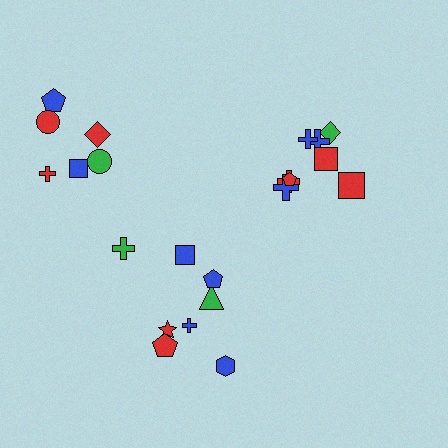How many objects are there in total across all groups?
There are 22 objects.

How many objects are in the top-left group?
There are 6 objects.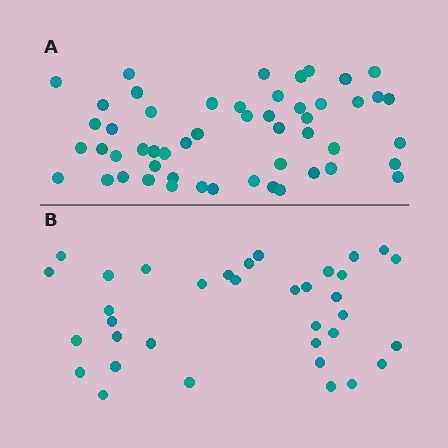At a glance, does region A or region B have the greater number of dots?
Region A (the top region) has more dots.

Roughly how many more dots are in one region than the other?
Region A has approximately 15 more dots than region B.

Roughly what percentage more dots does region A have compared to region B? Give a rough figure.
About 50% more.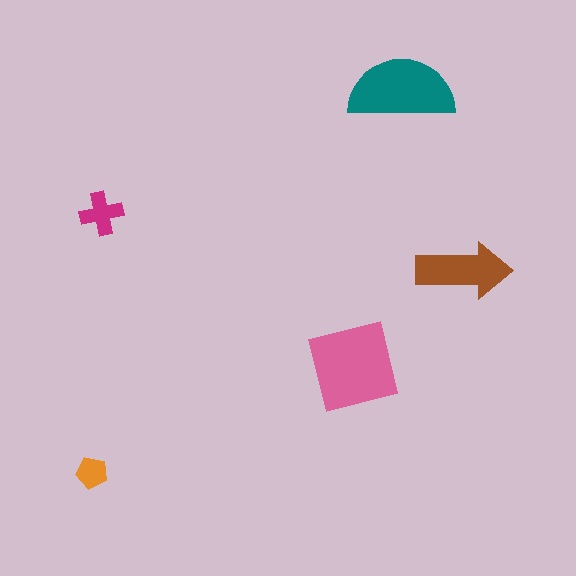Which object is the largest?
The pink square.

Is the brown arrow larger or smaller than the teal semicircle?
Smaller.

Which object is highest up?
The teal semicircle is topmost.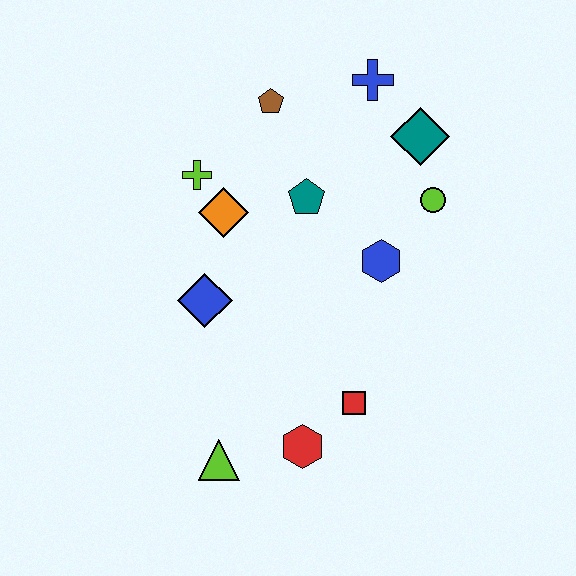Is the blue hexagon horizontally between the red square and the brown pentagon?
No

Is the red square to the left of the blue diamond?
No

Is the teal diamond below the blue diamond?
No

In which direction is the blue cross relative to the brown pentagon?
The blue cross is to the right of the brown pentagon.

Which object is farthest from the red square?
The blue cross is farthest from the red square.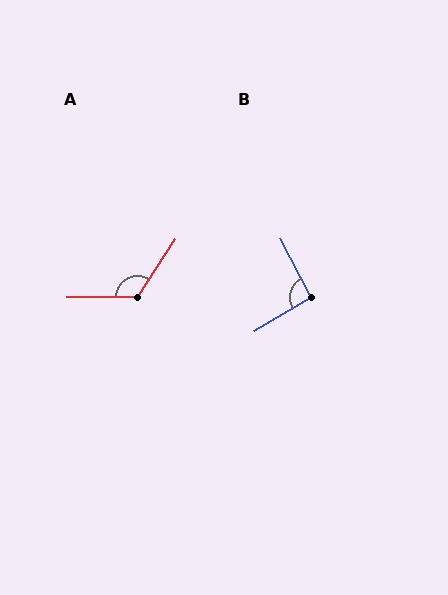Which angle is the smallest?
B, at approximately 93 degrees.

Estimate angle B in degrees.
Approximately 93 degrees.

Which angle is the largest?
A, at approximately 123 degrees.